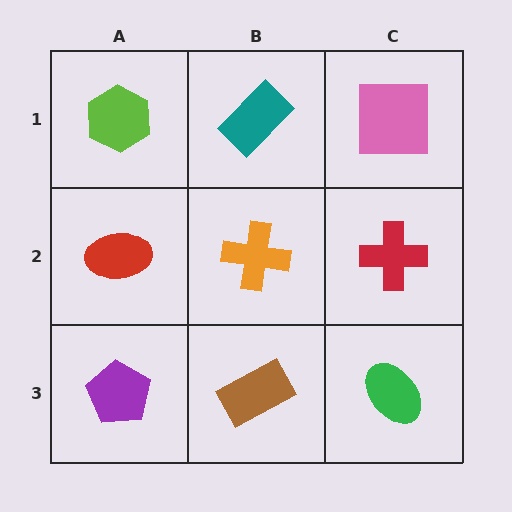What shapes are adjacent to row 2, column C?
A pink square (row 1, column C), a green ellipse (row 3, column C), an orange cross (row 2, column B).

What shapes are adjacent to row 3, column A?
A red ellipse (row 2, column A), a brown rectangle (row 3, column B).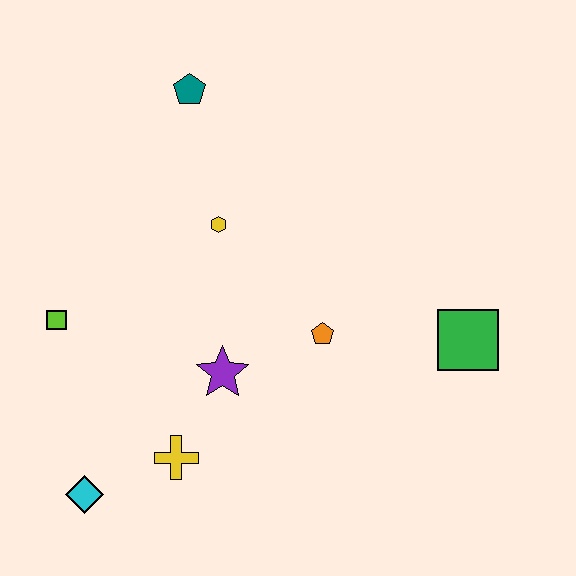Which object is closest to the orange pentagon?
The purple star is closest to the orange pentagon.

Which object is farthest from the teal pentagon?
The cyan diamond is farthest from the teal pentagon.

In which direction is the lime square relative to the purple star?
The lime square is to the left of the purple star.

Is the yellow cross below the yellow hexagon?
Yes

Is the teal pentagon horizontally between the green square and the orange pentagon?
No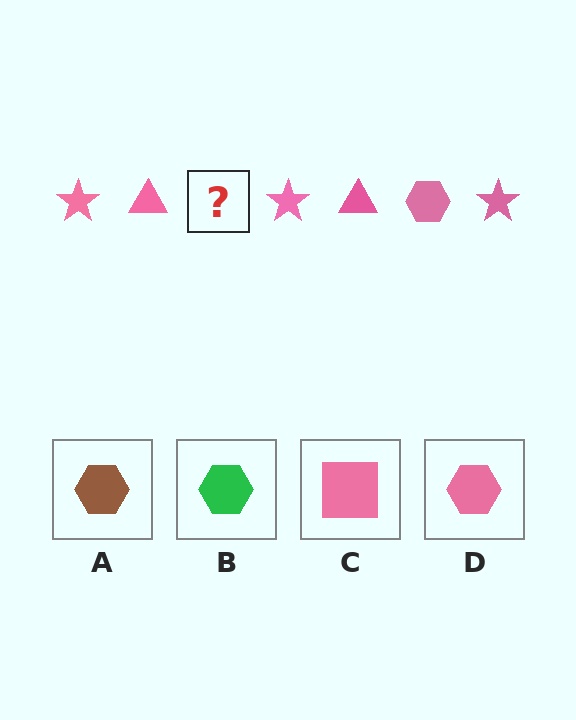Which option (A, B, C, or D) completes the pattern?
D.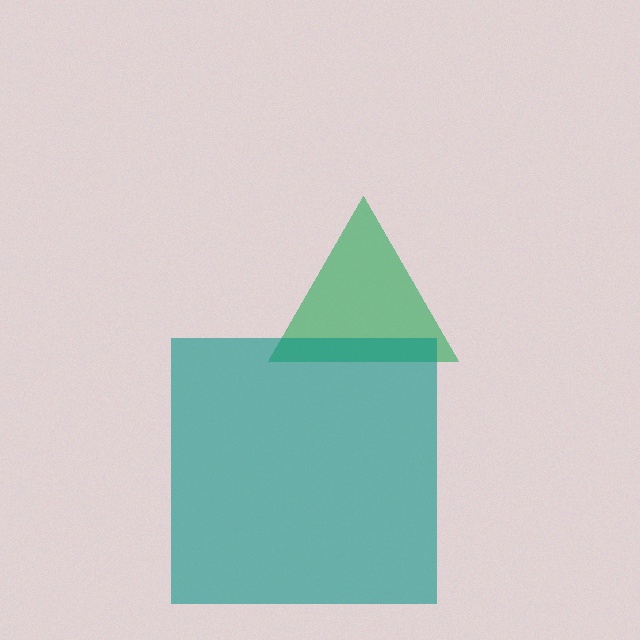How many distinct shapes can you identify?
There are 2 distinct shapes: a green triangle, a teal square.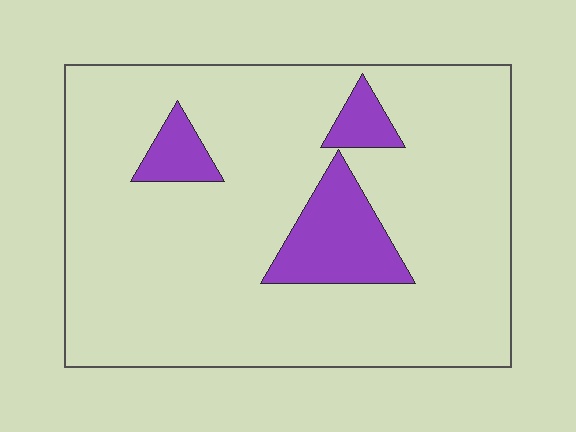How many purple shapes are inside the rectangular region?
3.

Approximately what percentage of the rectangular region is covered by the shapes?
Approximately 15%.